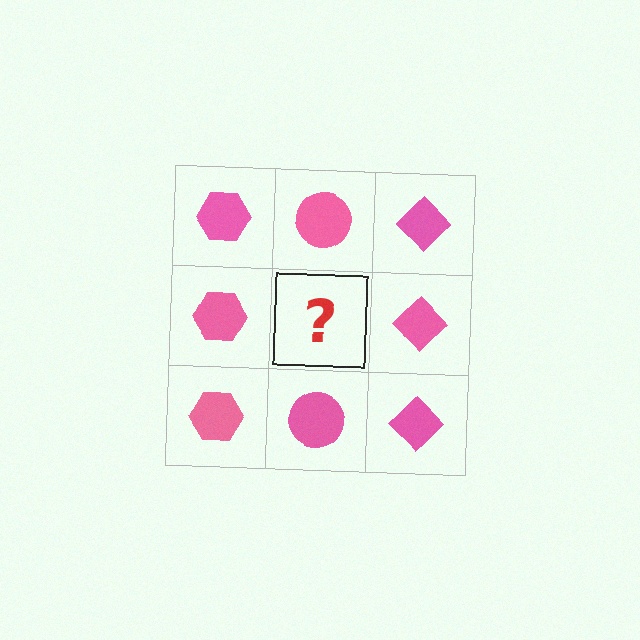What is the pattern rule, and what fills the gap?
The rule is that each column has a consistent shape. The gap should be filled with a pink circle.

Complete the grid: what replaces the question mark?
The question mark should be replaced with a pink circle.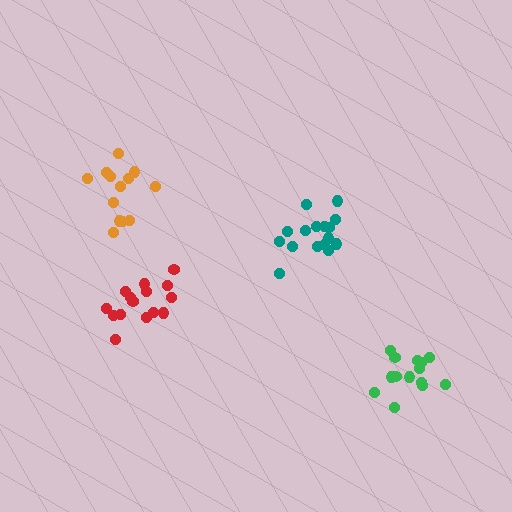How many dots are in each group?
Group 1: 13 dots, Group 2: 16 dots, Group 3: 14 dots, Group 4: 15 dots (58 total).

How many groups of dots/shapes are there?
There are 4 groups.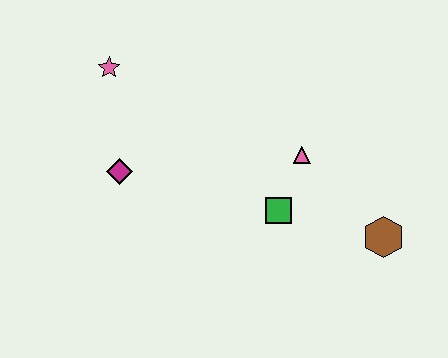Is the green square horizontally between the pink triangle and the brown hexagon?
No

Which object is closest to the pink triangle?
The green square is closest to the pink triangle.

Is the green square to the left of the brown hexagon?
Yes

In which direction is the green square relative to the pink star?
The green square is to the right of the pink star.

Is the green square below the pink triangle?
Yes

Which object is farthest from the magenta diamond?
The brown hexagon is farthest from the magenta diamond.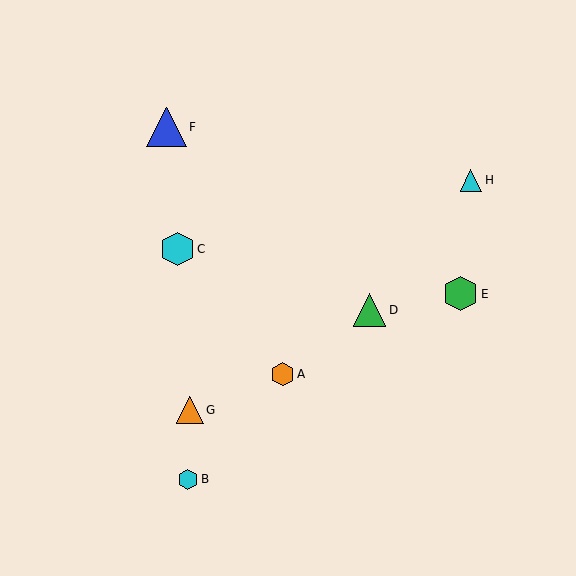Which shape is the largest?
The blue triangle (labeled F) is the largest.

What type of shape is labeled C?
Shape C is a cyan hexagon.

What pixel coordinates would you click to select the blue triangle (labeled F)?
Click at (166, 127) to select the blue triangle F.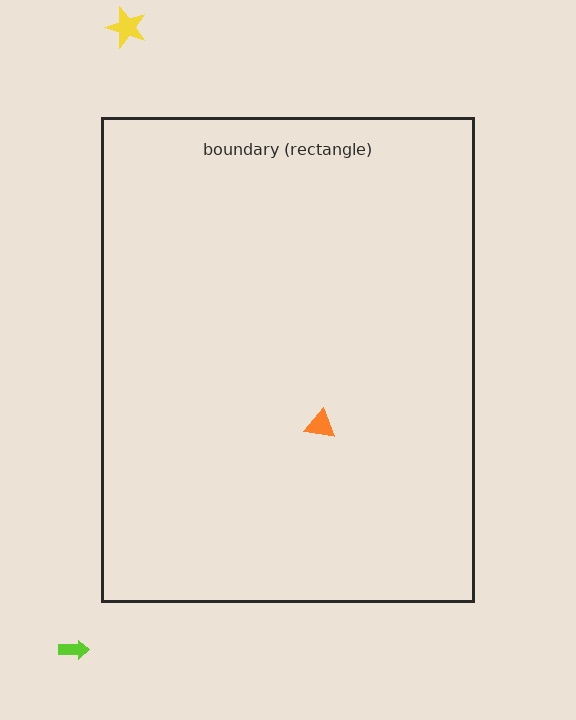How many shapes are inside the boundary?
1 inside, 2 outside.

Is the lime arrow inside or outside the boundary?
Outside.